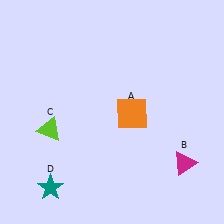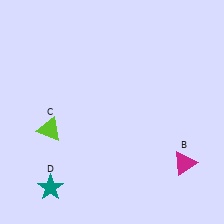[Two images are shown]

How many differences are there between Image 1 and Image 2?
There is 1 difference between the two images.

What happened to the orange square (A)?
The orange square (A) was removed in Image 2. It was in the bottom-right area of Image 1.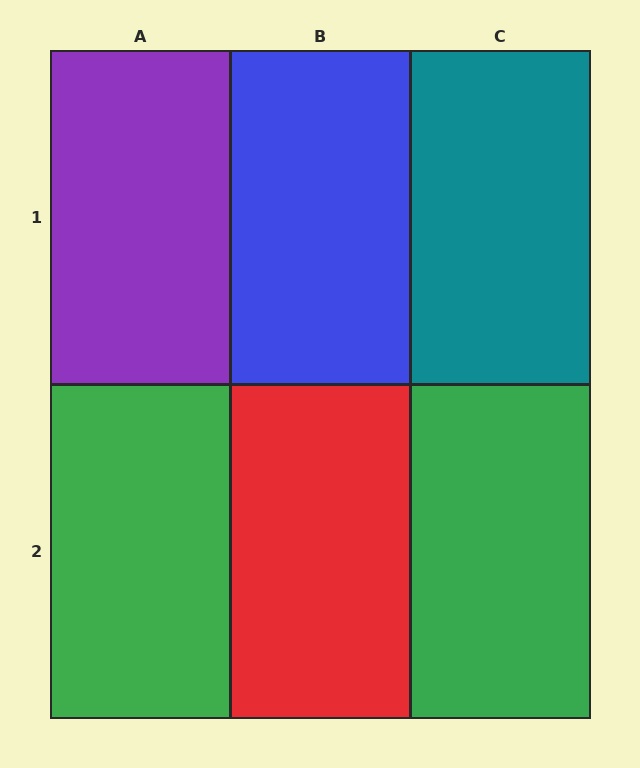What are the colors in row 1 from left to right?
Purple, blue, teal.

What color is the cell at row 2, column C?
Green.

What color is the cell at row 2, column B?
Red.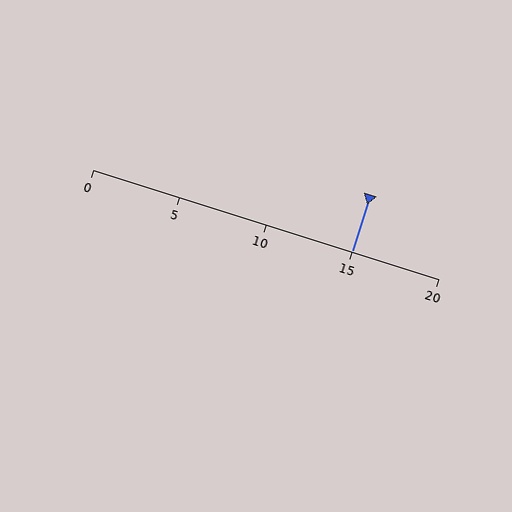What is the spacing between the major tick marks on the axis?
The major ticks are spaced 5 apart.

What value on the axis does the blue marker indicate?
The marker indicates approximately 15.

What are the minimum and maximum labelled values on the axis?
The axis runs from 0 to 20.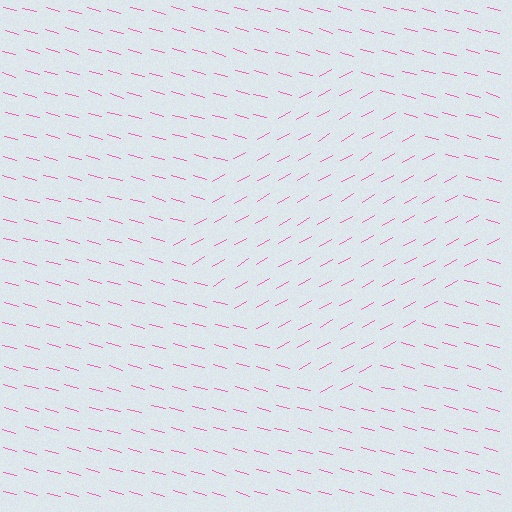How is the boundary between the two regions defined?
The boundary is defined purely by a change in line orientation (approximately 45 degrees difference). All lines are the same color and thickness.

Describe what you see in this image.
The image is filled with small pink line segments. A diamond region in the image has lines oriented differently from the surrounding lines, creating a visible texture boundary.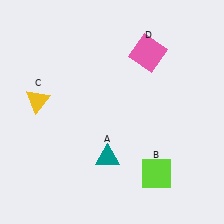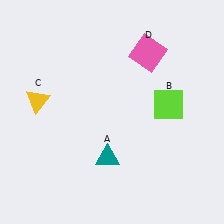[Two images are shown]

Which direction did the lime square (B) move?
The lime square (B) moved up.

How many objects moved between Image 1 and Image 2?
1 object moved between the two images.